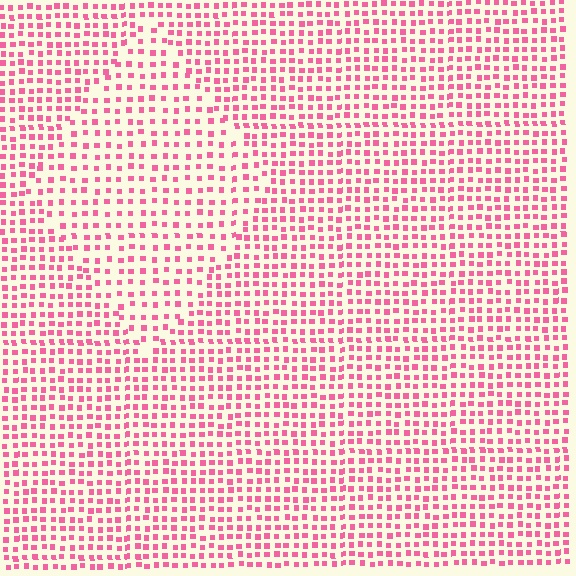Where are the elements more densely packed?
The elements are more densely packed outside the diamond boundary.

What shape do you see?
I see a diamond.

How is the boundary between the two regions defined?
The boundary is defined by a change in element density (approximately 1.5x ratio). All elements are the same color, size, and shape.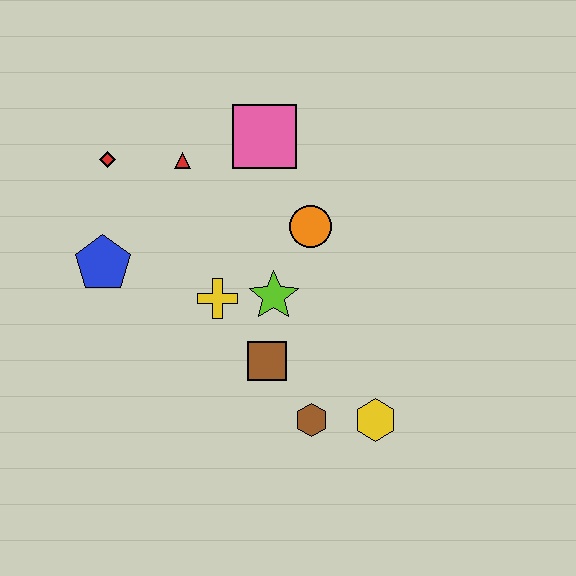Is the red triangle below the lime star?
No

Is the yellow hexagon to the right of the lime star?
Yes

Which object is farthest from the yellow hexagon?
The red diamond is farthest from the yellow hexagon.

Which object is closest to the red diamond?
The red triangle is closest to the red diamond.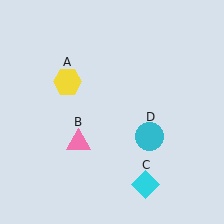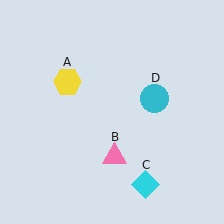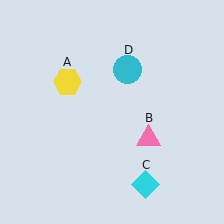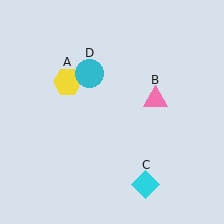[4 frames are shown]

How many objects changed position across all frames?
2 objects changed position: pink triangle (object B), cyan circle (object D).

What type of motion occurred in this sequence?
The pink triangle (object B), cyan circle (object D) rotated counterclockwise around the center of the scene.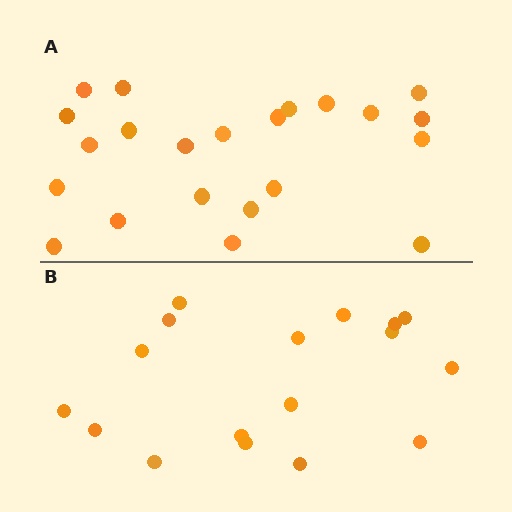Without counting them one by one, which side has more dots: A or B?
Region A (the top region) has more dots.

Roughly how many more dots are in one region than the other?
Region A has about 5 more dots than region B.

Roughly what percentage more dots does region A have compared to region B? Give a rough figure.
About 30% more.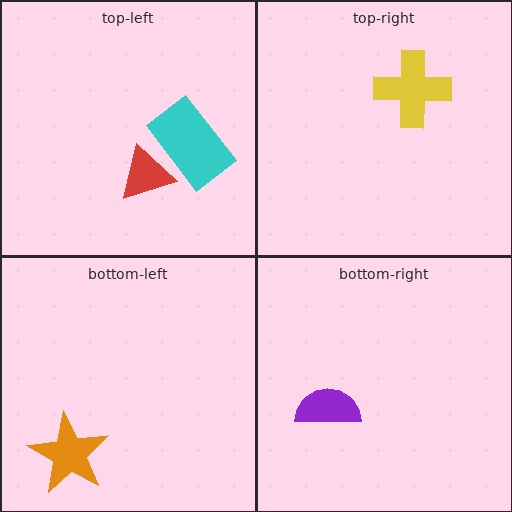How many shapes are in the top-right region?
1.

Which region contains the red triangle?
The top-left region.